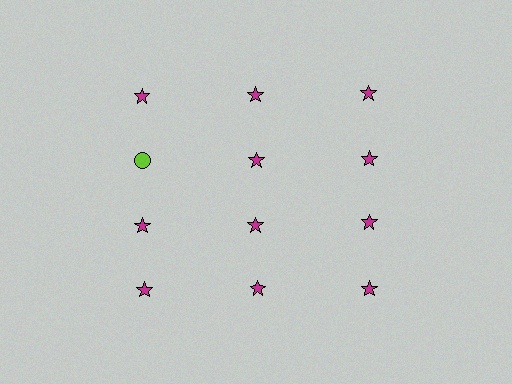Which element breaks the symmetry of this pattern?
The lime circle in the second row, leftmost column breaks the symmetry. All other shapes are magenta stars.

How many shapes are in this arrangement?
There are 12 shapes arranged in a grid pattern.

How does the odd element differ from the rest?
It differs in both color (lime instead of magenta) and shape (circle instead of star).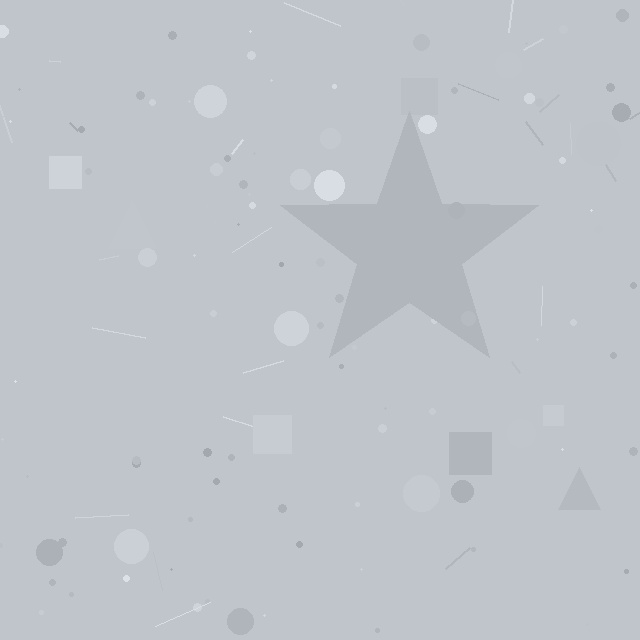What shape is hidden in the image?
A star is hidden in the image.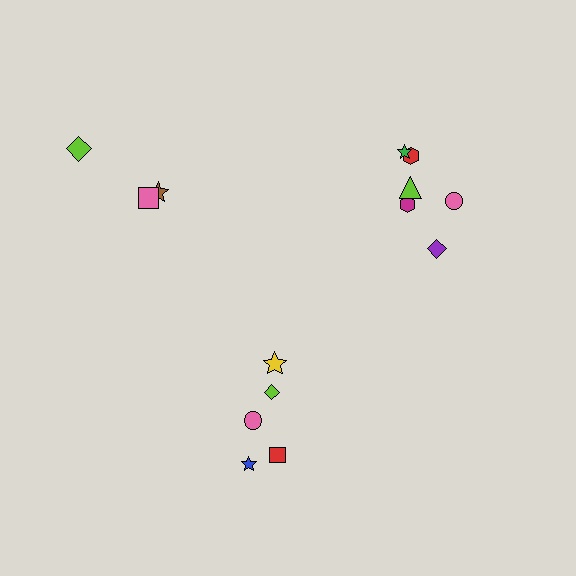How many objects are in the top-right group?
There are 6 objects.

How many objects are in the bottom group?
There are 5 objects.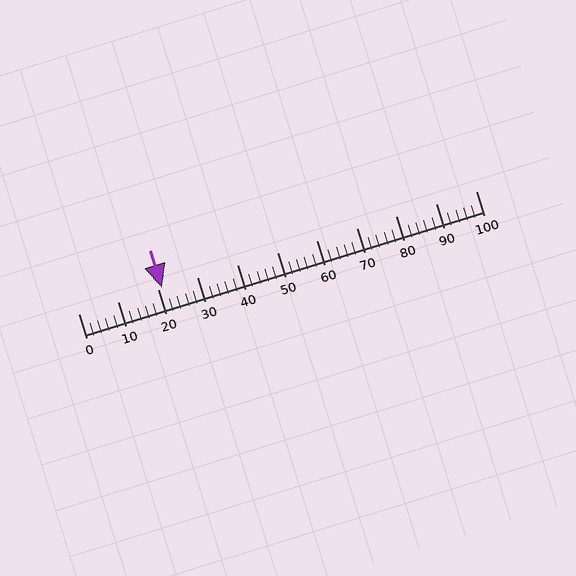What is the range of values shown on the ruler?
The ruler shows values from 0 to 100.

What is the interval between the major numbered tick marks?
The major tick marks are spaced 10 units apart.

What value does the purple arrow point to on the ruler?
The purple arrow points to approximately 21.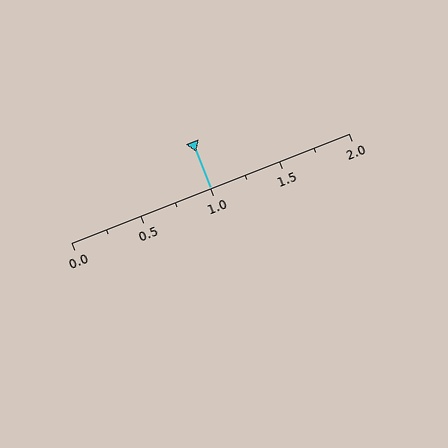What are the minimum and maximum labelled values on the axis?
The axis runs from 0.0 to 2.0.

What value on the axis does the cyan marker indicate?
The marker indicates approximately 1.